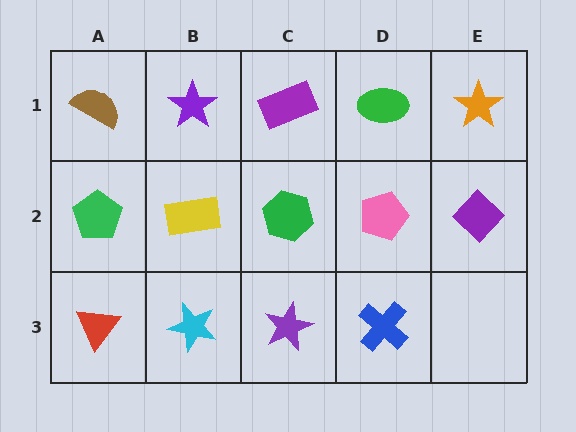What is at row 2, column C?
A green hexagon.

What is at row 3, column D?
A blue cross.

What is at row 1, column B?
A purple star.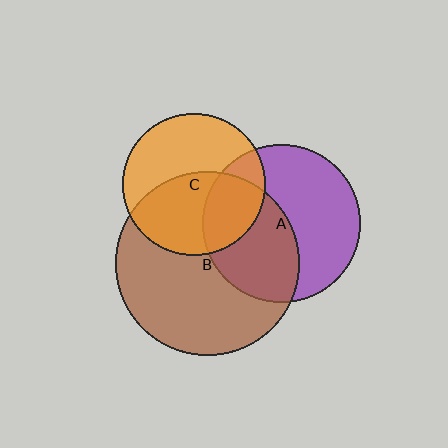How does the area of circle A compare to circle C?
Approximately 1.2 times.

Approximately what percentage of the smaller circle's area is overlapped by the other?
Approximately 45%.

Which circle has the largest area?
Circle B (brown).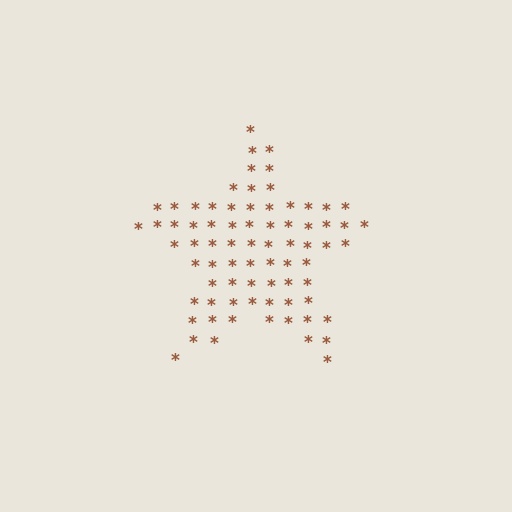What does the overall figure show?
The overall figure shows a star.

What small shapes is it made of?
It is made of small asterisks.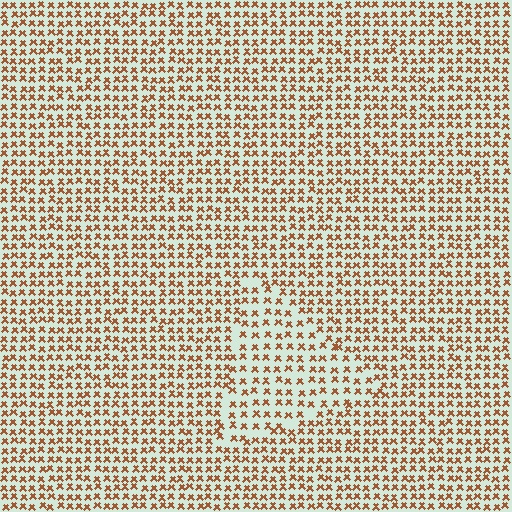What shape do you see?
I see a triangle.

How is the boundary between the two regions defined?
The boundary is defined by a change in element density (approximately 1.5x ratio). All elements are the same color, size, and shape.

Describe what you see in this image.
The image contains small brown elements arranged at two different densities. A triangle-shaped region is visible where the elements are less densely packed than the surrounding area.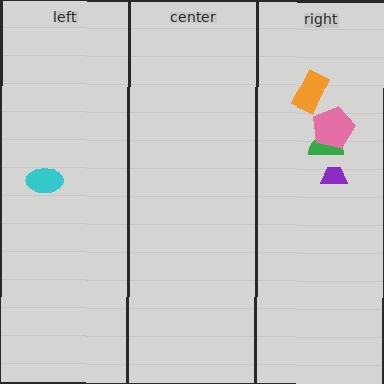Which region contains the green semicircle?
The right region.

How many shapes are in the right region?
4.